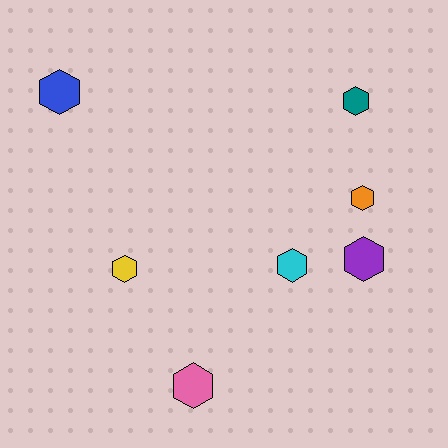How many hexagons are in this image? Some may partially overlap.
There are 7 hexagons.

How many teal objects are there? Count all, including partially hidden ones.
There is 1 teal object.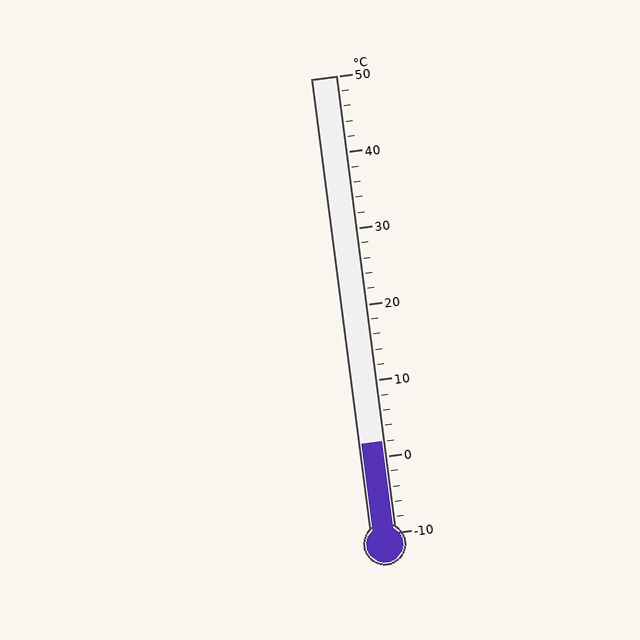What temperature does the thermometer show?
The thermometer shows approximately 2°C.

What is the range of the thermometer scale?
The thermometer scale ranges from -10°C to 50°C.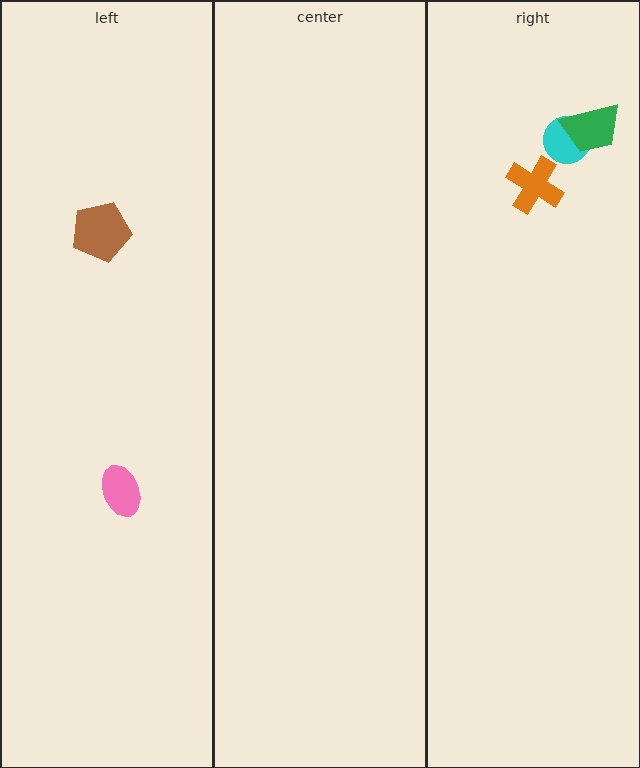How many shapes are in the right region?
3.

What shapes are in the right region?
The orange cross, the cyan circle, the green trapezoid.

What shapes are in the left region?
The brown pentagon, the pink ellipse.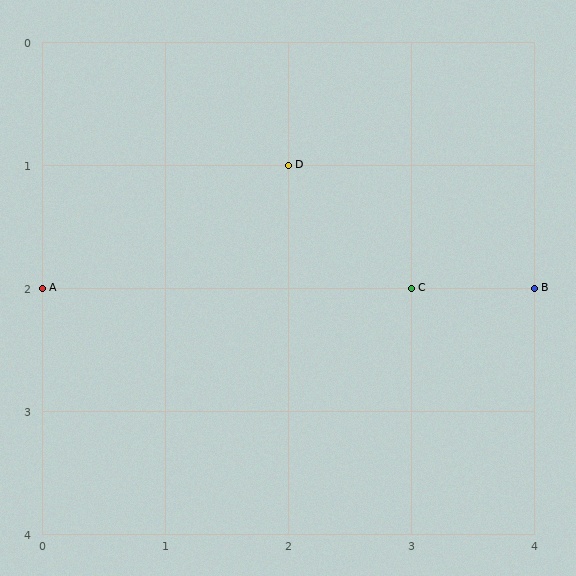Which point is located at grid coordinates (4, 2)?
Point B is at (4, 2).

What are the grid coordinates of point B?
Point B is at grid coordinates (4, 2).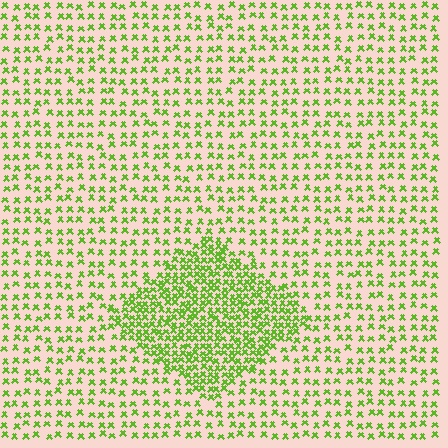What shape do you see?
I see a diamond.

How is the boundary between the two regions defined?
The boundary is defined by a change in element density (approximately 2.3x ratio). All elements are the same color, size, and shape.